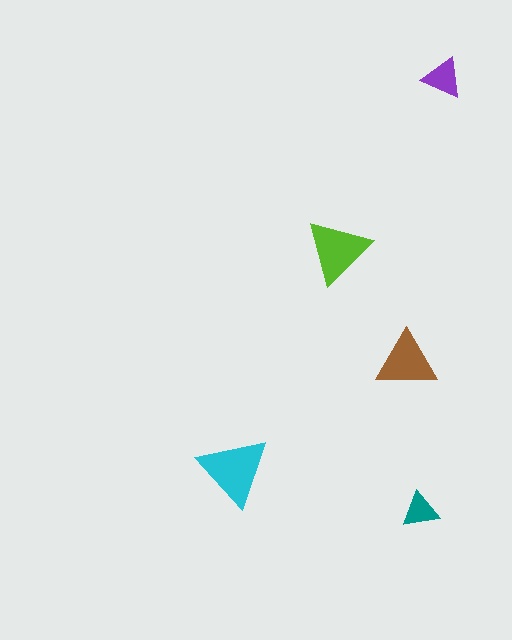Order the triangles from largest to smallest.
the cyan one, the lime one, the brown one, the purple one, the teal one.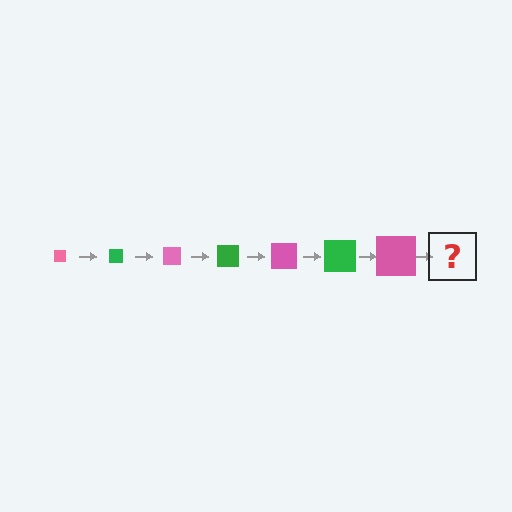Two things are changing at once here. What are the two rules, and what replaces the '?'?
The two rules are that the square grows larger each step and the color cycles through pink and green. The '?' should be a green square, larger than the previous one.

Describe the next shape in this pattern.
It should be a green square, larger than the previous one.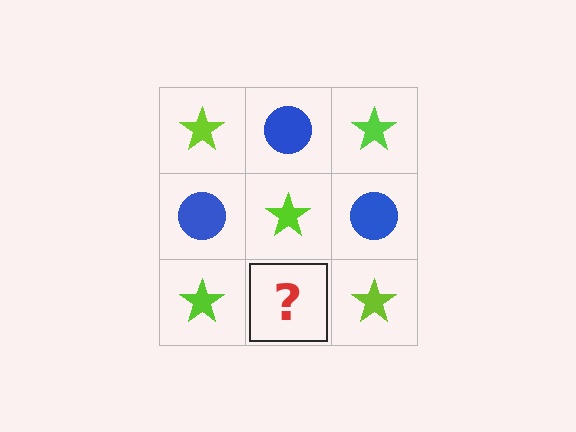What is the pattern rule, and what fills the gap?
The rule is that it alternates lime star and blue circle in a checkerboard pattern. The gap should be filled with a blue circle.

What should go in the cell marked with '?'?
The missing cell should contain a blue circle.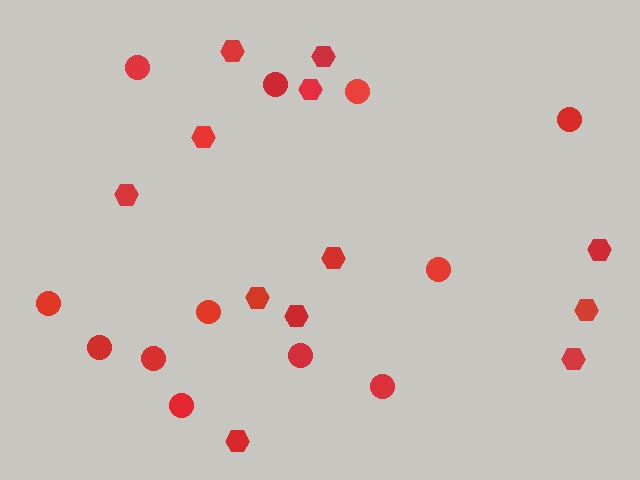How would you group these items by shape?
There are 2 groups: one group of hexagons (12) and one group of circles (12).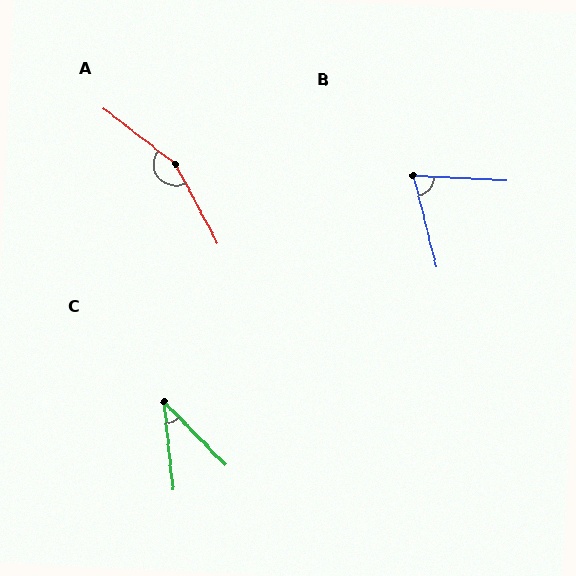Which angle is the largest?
A, at approximately 156 degrees.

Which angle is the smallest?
C, at approximately 38 degrees.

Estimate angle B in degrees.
Approximately 73 degrees.